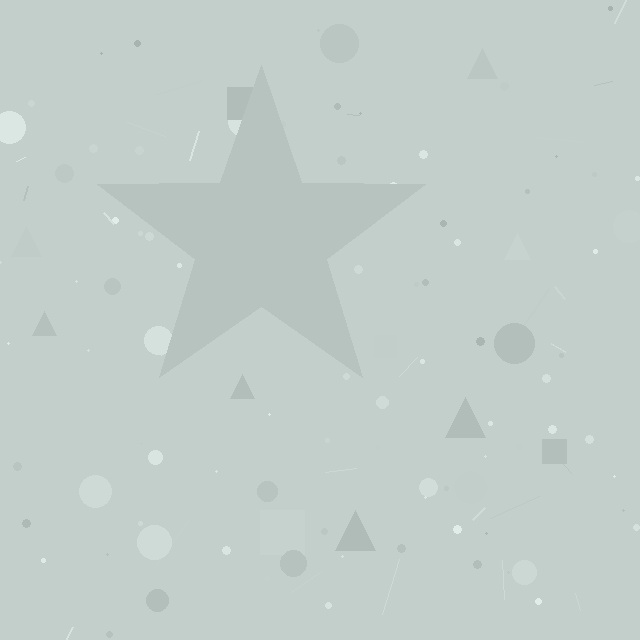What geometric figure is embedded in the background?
A star is embedded in the background.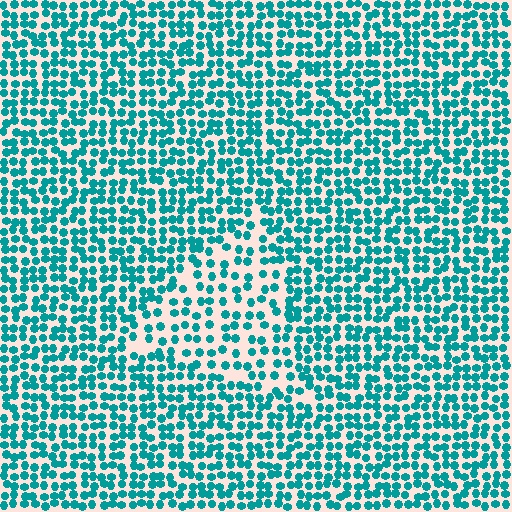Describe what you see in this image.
The image contains small teal elements arranged at two different densities. A triangle-shaped region is visible where the elements are less densely packed than the surrounding area.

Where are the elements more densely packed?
The elements are more densely packed outside the triangle boundary.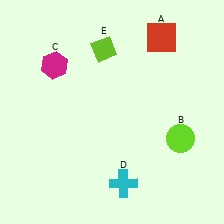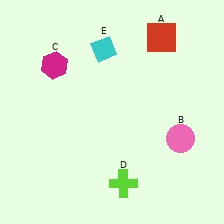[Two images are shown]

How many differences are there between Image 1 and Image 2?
There are 3 differences between the two images.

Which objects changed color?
B changed from lime to pink. D changed from cyan to lime. E changed from lime to cyan.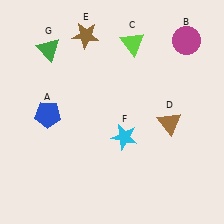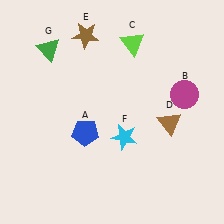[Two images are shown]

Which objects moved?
The objects that moved are: the blue pentagon (A), the magenta circle (B).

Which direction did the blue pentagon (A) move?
The blue pentagon (A) moved right.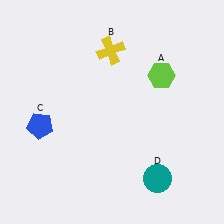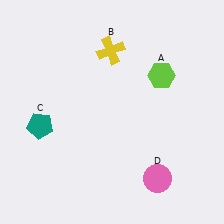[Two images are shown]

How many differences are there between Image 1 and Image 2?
There are 2 differences between the two images.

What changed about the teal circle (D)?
In Image 1, D is teal. In Image 2, it changed to pink.